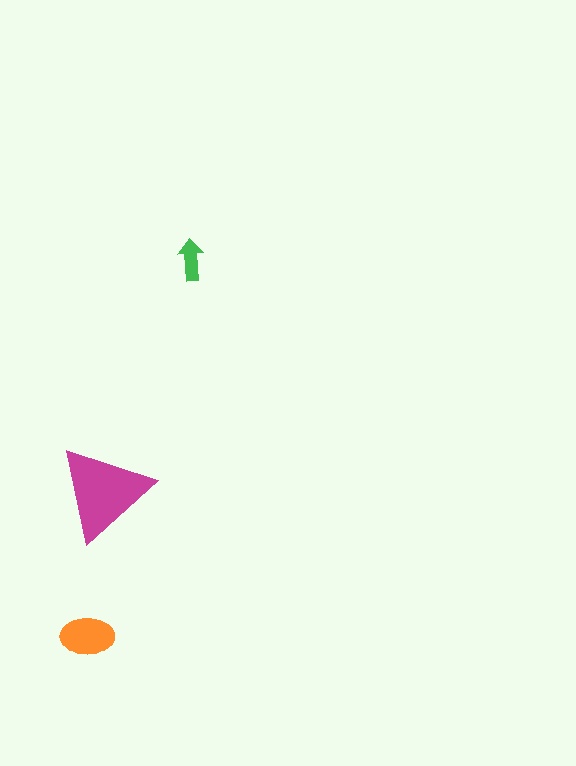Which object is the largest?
The magenta triangle.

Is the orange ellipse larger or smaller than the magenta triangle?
Smaller.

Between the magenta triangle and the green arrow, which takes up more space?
The magenta triangle.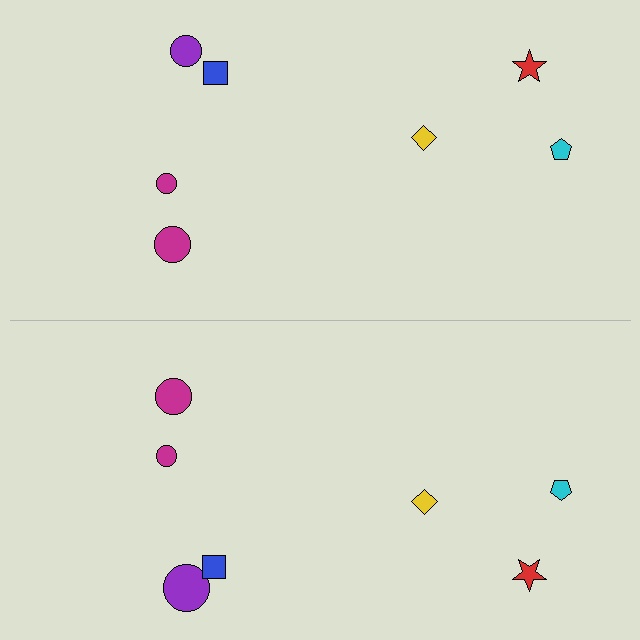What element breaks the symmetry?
The purple circle on the bottom side has a different size than its mirror counterpart.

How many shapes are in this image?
There are 14 shapes in this image.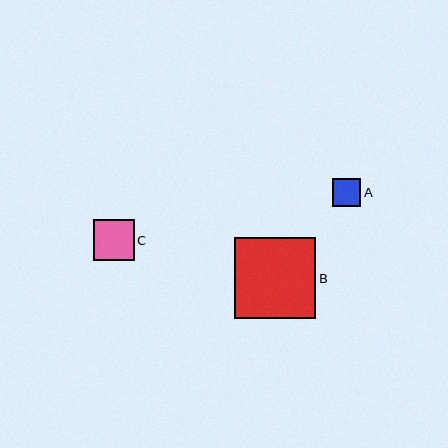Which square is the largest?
Square B is the largest with a size of approximately 81 pixels.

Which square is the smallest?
Square A is the smallest with a size of approximately 28 pixels.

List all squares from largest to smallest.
From largest to smallest: B, C, A.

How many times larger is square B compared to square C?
Square B is approximately 2.0 times the size of square C.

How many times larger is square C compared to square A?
Square C is approximately 1.4 times the size of square A.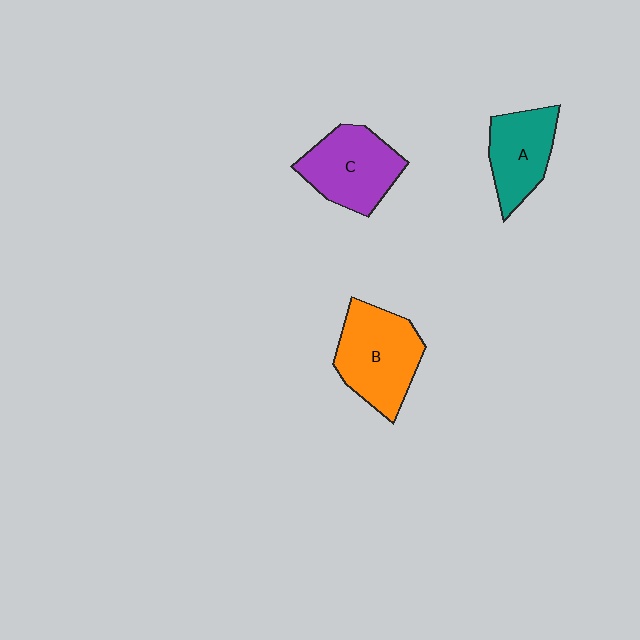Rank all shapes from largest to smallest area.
From largest to smallest: B (orange), C (purple), A (teal).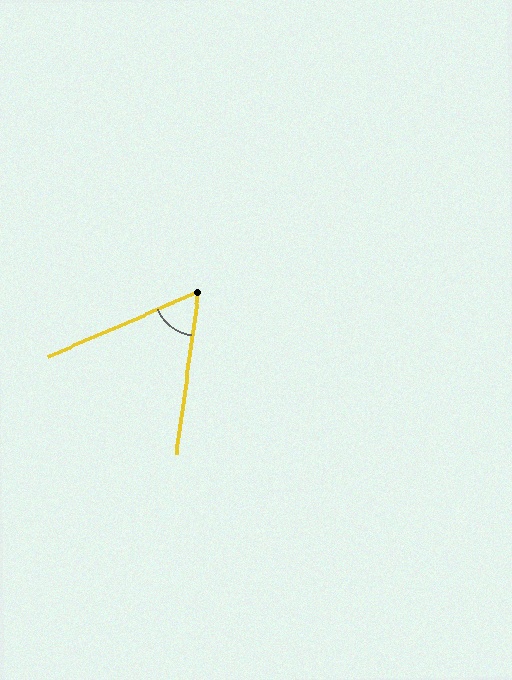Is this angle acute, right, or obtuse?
It is acute.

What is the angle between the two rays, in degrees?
Approximately 59 degrees.